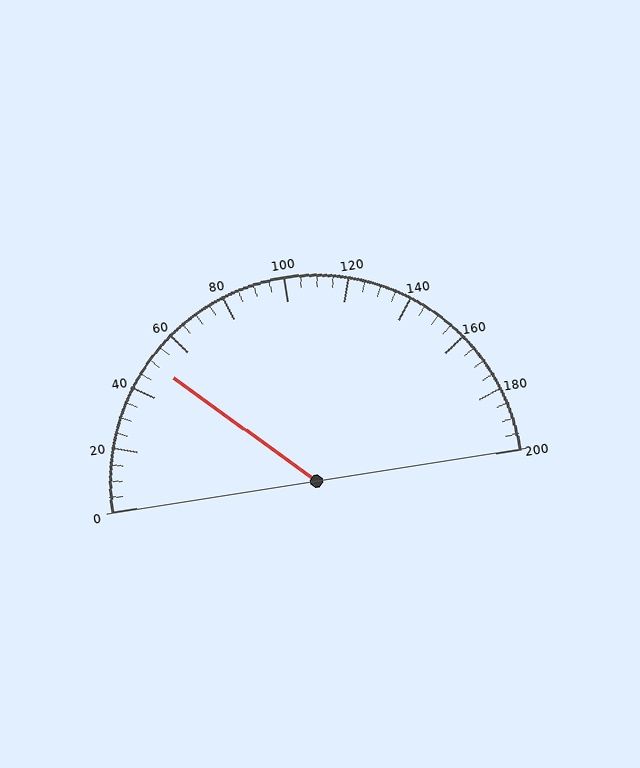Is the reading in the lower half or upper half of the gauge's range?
The reading is in the lower half of the range (0 to 200).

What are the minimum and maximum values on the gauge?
The gauge ranges from 0 to 200.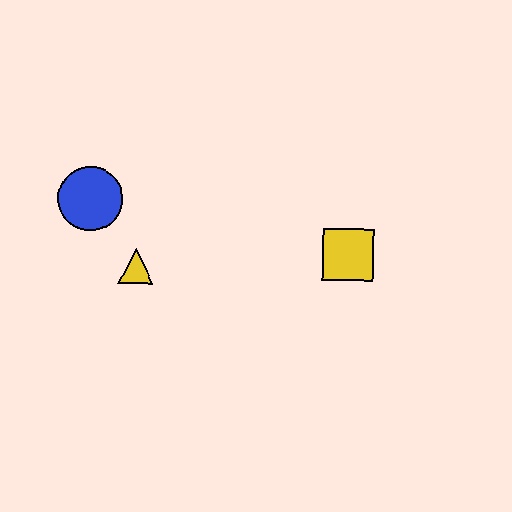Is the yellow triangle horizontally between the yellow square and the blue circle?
Yes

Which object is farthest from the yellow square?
The blue circle is farthest from the yellow square.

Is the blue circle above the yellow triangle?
Yes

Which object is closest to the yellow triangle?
The blue circle is closest to the yellow triangle.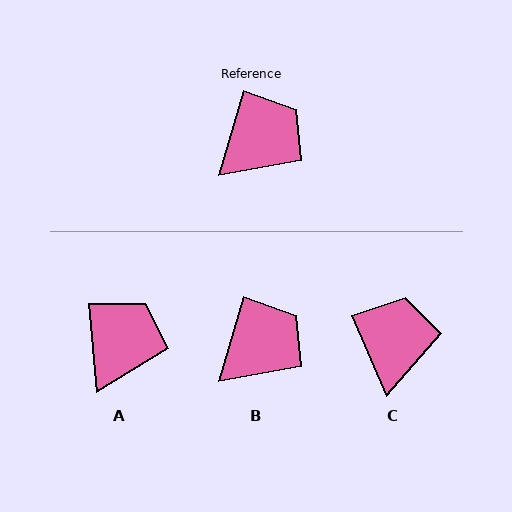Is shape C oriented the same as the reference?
No, it is off by about 39 degrees.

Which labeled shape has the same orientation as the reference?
B.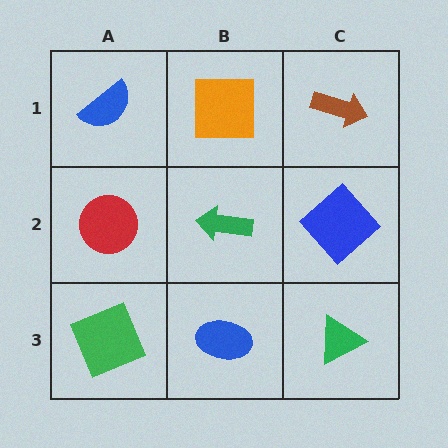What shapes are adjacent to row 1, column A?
A red circle (row 2, column A), an orange square (row 1, column B).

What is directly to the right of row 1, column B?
A brown arrow.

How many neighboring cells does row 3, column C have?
2.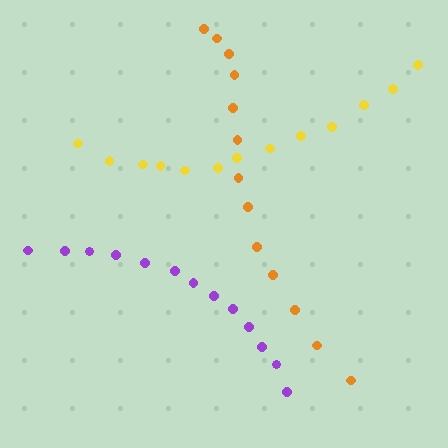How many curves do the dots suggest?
There are 3 distinct paths.